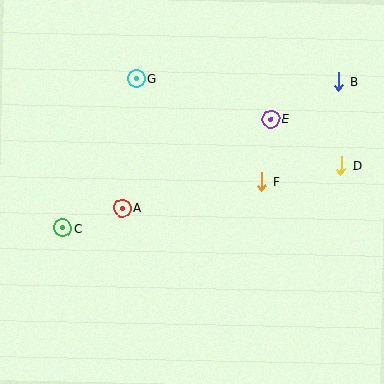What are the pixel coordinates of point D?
Point D is at (342, 166).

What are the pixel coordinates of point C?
Point C is at (63, 228).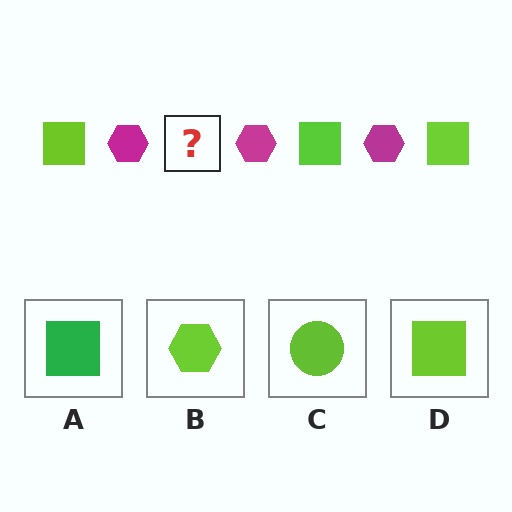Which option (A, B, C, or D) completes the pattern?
D.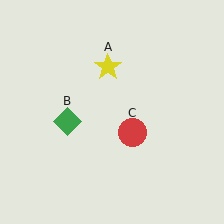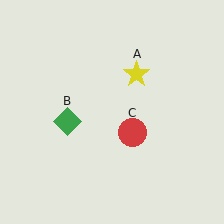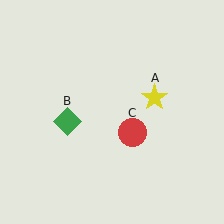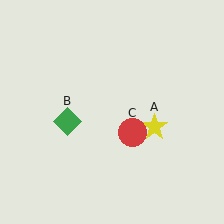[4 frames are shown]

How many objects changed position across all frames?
1 object changed position: yellow star (object A).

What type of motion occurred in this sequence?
The yellow star (object A) rotated clockwise around the center of the scene.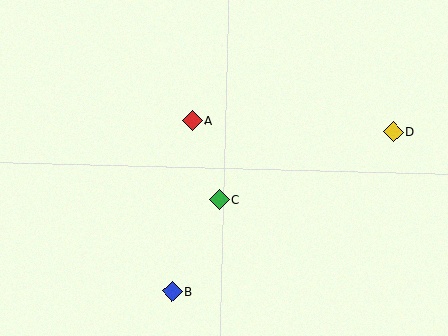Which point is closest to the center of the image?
Point C at (219, 200) is closest to the center.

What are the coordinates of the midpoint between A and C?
The midpoint between A and C is at (206, 160).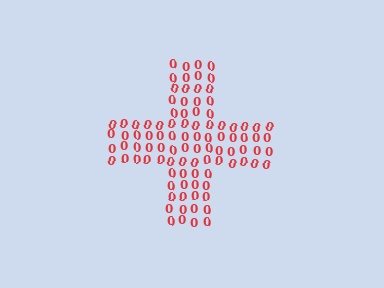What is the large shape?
The large shape is a cross.